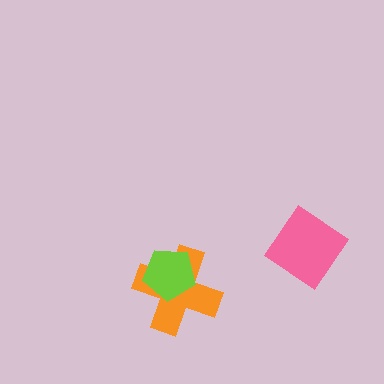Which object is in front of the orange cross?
The lime pentagon is in front of the orange cross.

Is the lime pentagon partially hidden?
No, no other shape covers it.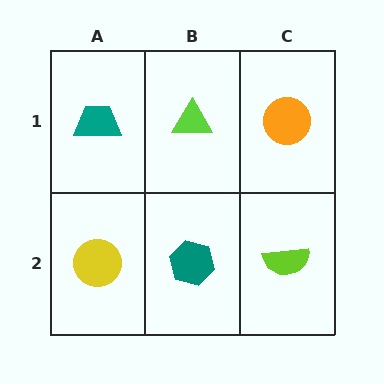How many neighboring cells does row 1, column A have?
2.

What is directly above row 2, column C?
An orange circle.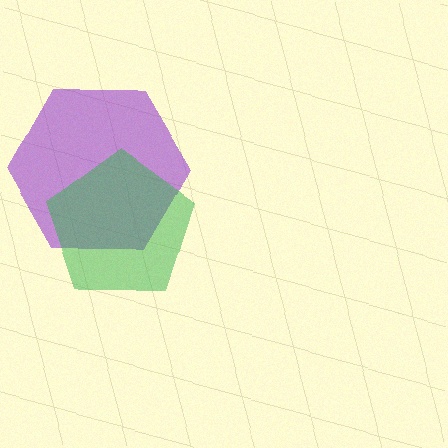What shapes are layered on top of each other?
The layered shapes are: a purple hexagon, a green pentagon.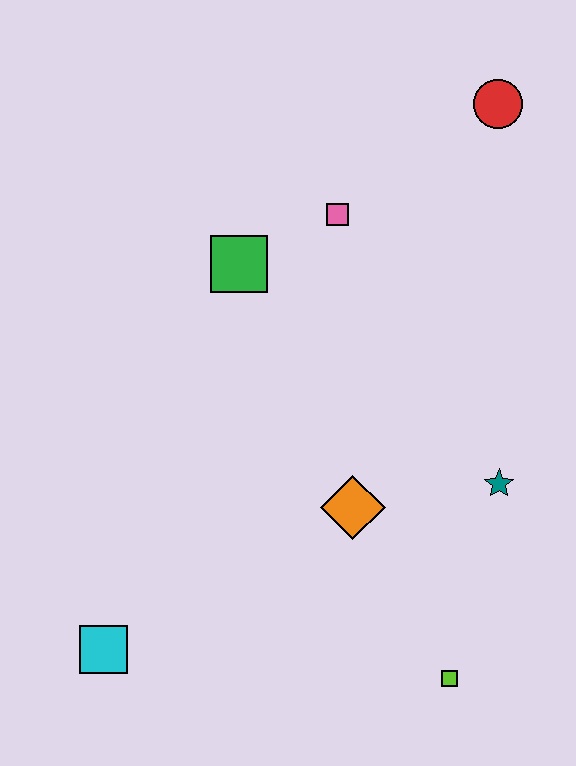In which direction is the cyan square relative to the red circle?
The cyan square is below the red circle.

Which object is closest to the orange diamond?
The teal star is closest to the orange diamond.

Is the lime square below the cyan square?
Yes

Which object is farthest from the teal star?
The cyan square is farthest from the teal star.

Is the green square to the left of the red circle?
Yes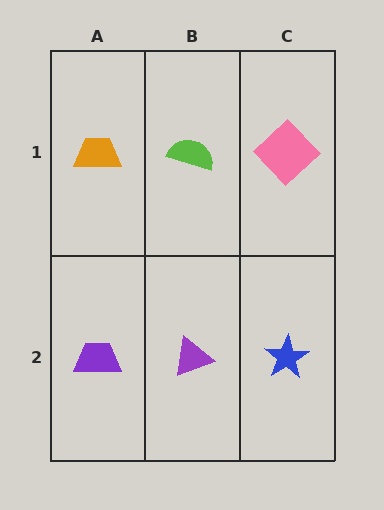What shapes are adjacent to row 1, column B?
A purple triangle (row 2, column B), an orange trapezoid (row 1, column A), a pink diamond (row 1, column C).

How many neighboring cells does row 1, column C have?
2.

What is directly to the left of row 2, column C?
A purple triangle.